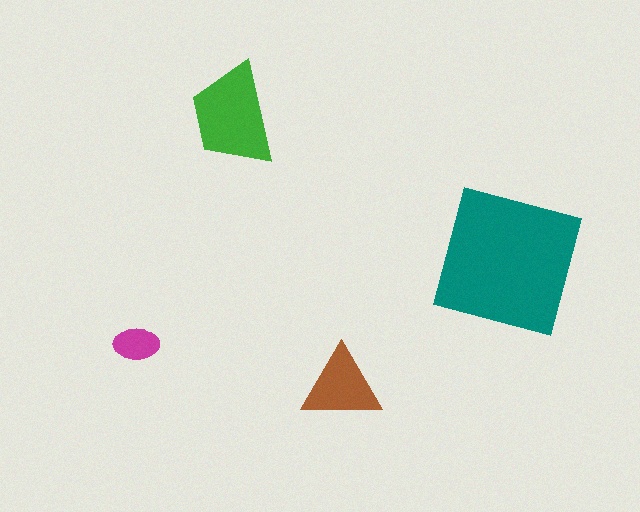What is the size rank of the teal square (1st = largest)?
1st.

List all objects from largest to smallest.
The teal square, the green trapezoid, the brown triangle, the magenta ellipse.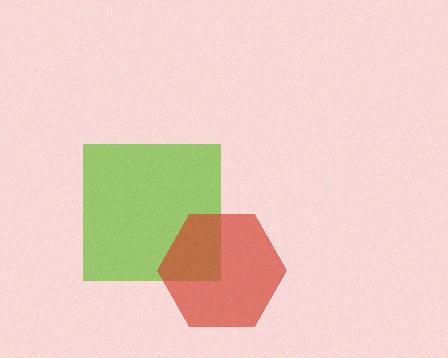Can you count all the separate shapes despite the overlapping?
Yes, there are 2 separate shapes.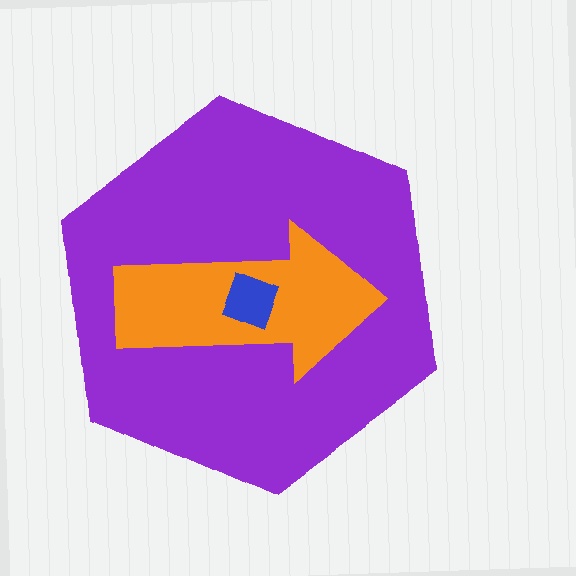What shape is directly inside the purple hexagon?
The orange arrow.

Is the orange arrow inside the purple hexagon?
Yes.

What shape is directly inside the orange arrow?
The blue square.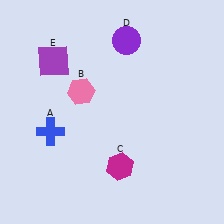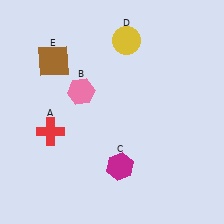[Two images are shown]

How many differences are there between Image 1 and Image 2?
There are 3 differences between the two images.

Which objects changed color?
A changed from blue to red. D changed from purple to yellow. E changed from purple to brown.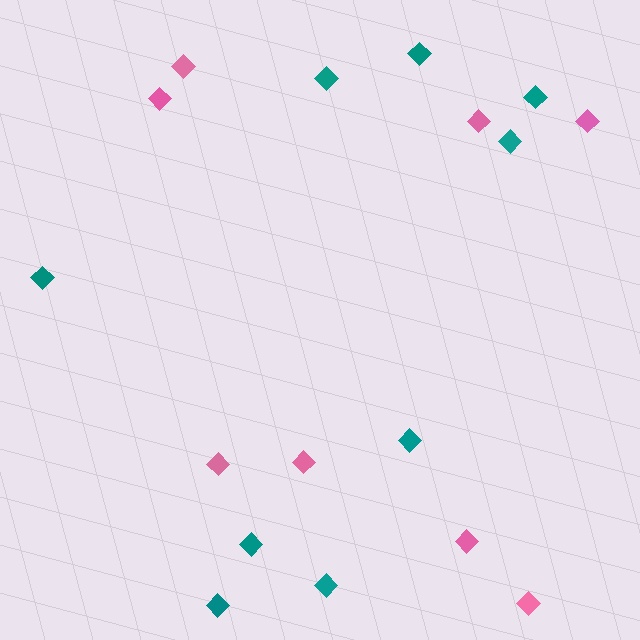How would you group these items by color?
There are 2 groups: one group of teal diamonds (9) and one group of pink diamonds (8).